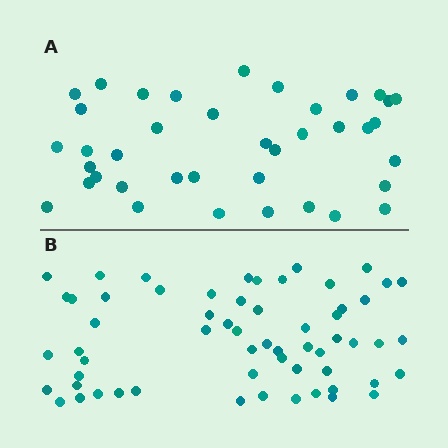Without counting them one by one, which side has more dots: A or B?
Region B (the bottom region) has more dots.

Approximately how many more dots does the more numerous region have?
Region B has approximately 20 more dots than region A.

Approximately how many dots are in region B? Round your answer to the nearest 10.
About 60 dots.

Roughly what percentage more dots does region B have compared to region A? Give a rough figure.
About 55% more.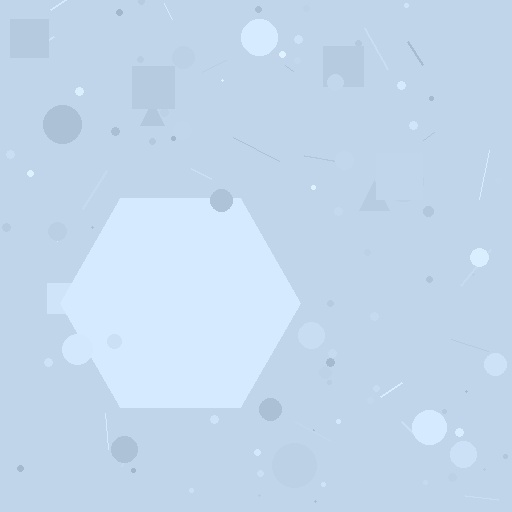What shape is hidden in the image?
A hexagon is hidden in the image.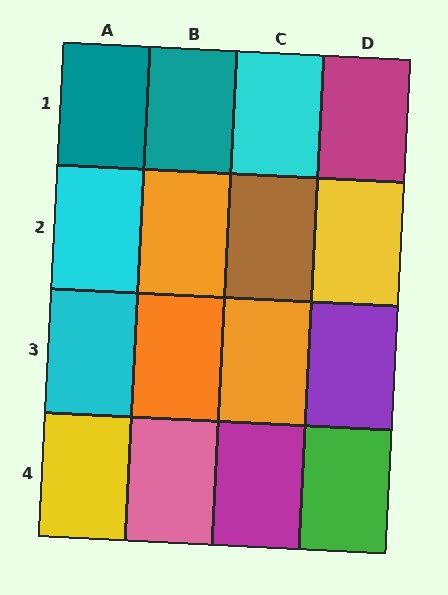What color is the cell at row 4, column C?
Magenta.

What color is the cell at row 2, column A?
Cyan.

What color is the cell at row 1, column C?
Cyan.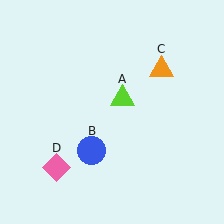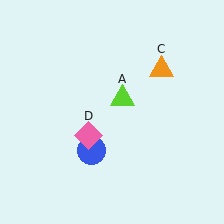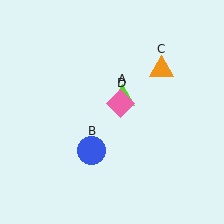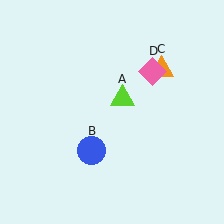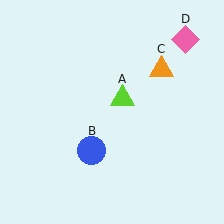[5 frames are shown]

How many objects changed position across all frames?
1 object changed position: pink diamond (object D).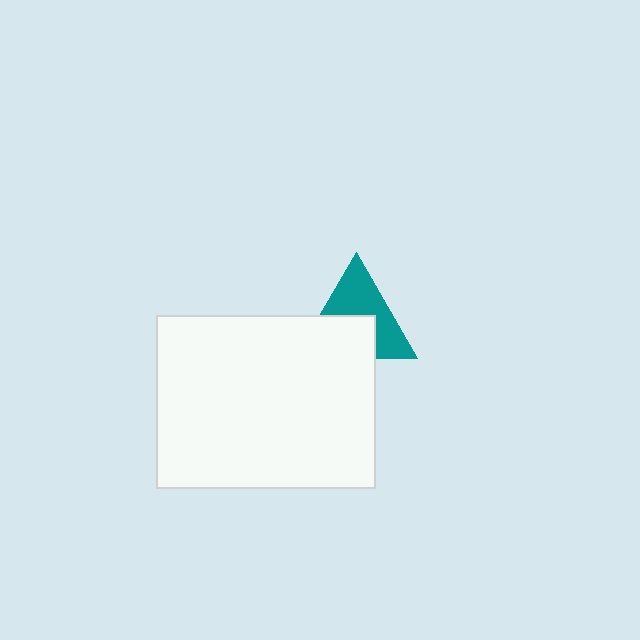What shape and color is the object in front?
The object in front is a white rectangle.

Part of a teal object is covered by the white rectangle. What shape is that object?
It is a triangle.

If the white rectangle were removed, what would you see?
You would see the complete teal triangle.